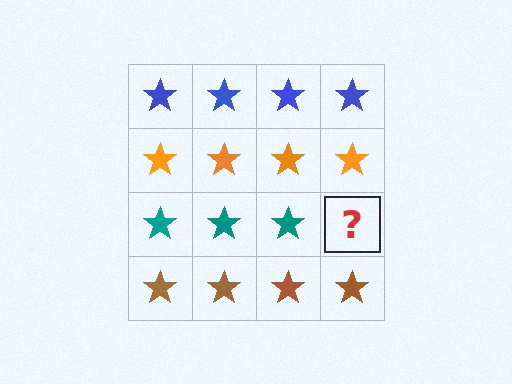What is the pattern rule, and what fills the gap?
The rule is that each row has a consistent color. The gap should be filled with a teal star.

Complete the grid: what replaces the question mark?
The question mark should be replaced with a teal star.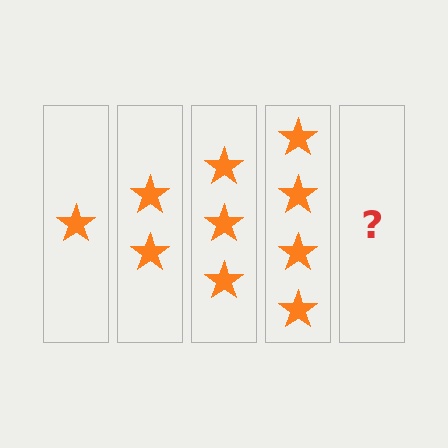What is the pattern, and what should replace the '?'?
The pattern is that each step adds one more star. The '?' should be 5 stars.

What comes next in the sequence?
The next element should be 5 stars.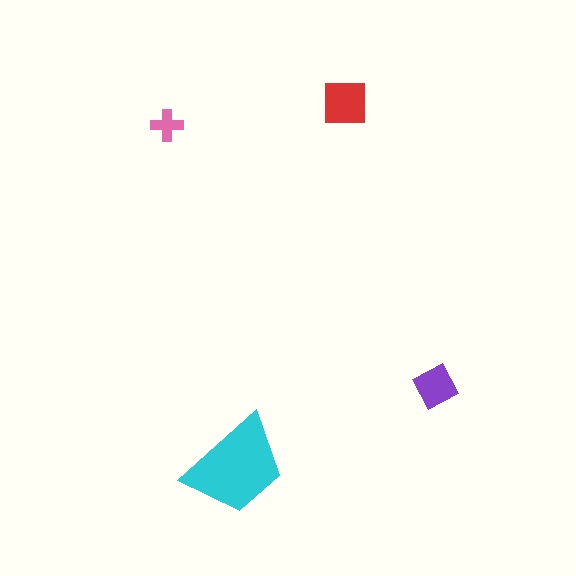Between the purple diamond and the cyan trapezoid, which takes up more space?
The cyan trapezoid.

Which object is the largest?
The cyan trapezoid.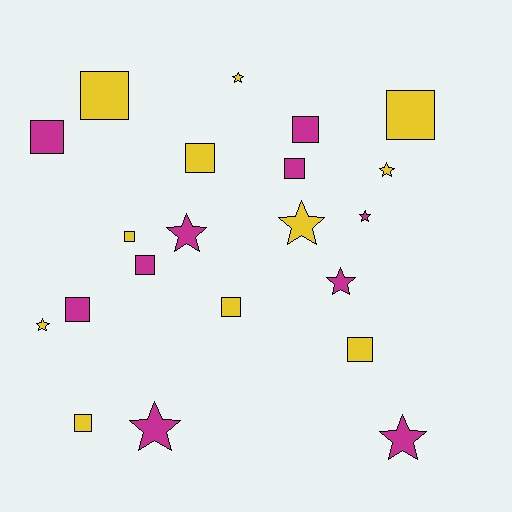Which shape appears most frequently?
Square, with 12 objects.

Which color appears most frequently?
Yellow, with 11 objects.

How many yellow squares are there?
There are 7 yellow squares.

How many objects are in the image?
There are 21 objects.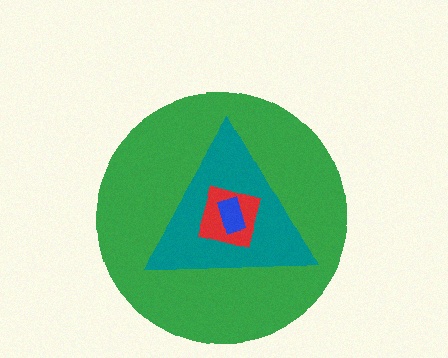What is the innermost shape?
The blue rectangle.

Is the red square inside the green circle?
Yes.